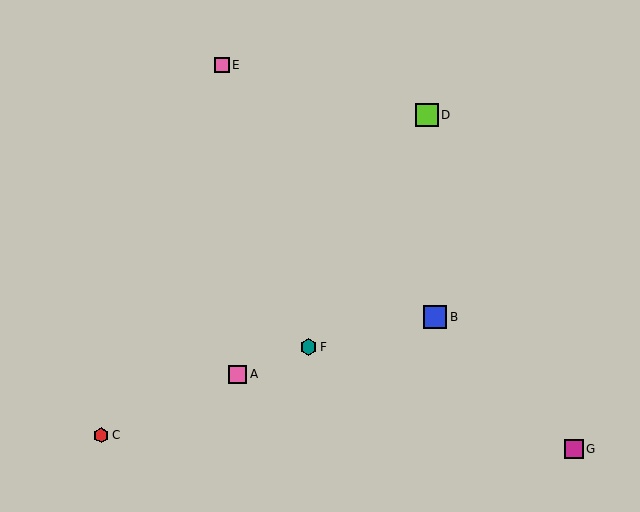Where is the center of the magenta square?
The center of the magenta square is at (574, 449).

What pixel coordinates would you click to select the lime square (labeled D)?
Click at (427, 115) to select the lime square D.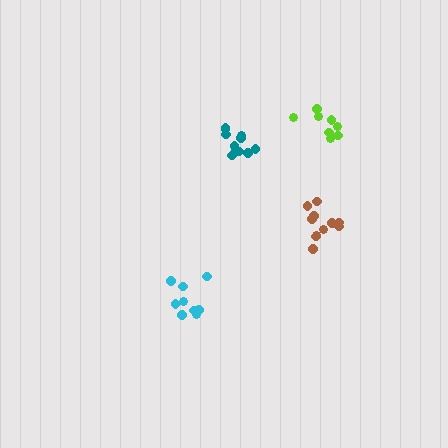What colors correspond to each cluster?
The clusters are colored: teal, brown, cyan, lime.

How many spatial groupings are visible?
There are 4 spatial groupings.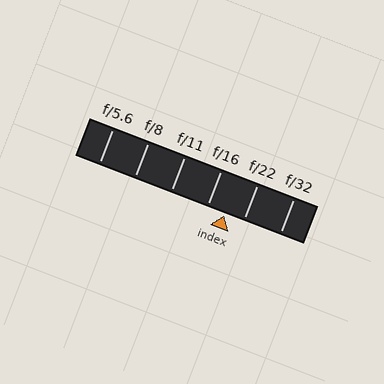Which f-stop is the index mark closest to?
The index mark is closest to f/16.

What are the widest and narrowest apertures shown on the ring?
The widest aperture shown is f/5.6 and the narrowest is f/32.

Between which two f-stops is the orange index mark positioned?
The index mark is between f/16 and f/22.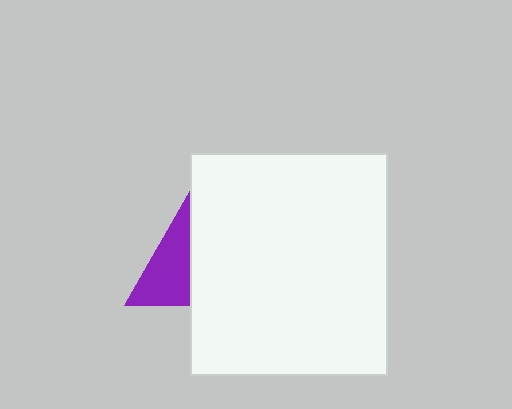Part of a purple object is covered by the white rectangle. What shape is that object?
It is a triangle.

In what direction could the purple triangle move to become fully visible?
The purple triangle could move left. That would shift it out from behind the white rectangle entirely.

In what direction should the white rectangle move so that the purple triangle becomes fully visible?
The white rectangle should move right. That is the shortest direction to clear the overlap and leave the purple triangle fully visible.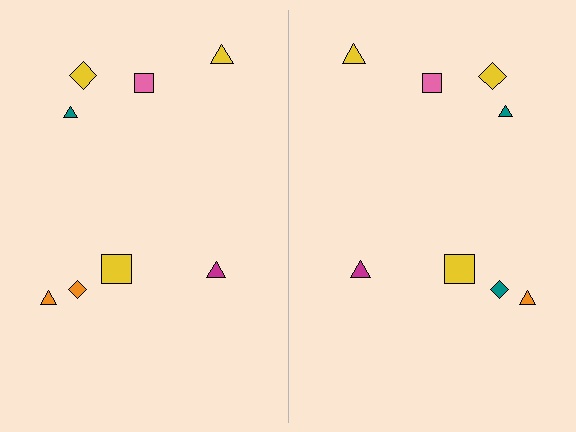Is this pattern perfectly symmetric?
No, the pattern is not perfectly symmetric. The teal diamond on the right side breaks the symmetry — its mirror counterpart is orange.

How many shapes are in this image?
There are 16 shapes in this image.